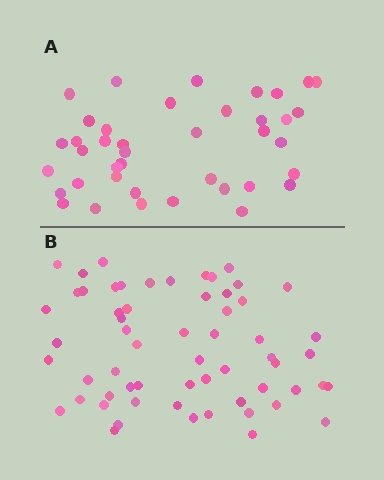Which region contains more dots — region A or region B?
Region B (the bottom region) has more dots.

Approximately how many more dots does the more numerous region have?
Region B has approximately 20 more dots than region A.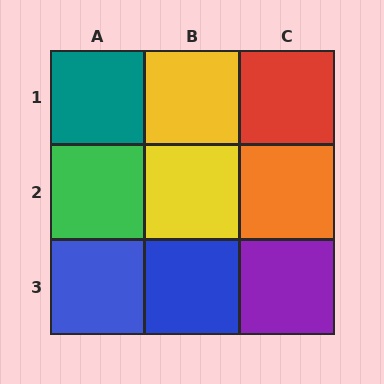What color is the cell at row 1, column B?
Yellow.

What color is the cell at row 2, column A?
Green.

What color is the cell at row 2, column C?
Orange.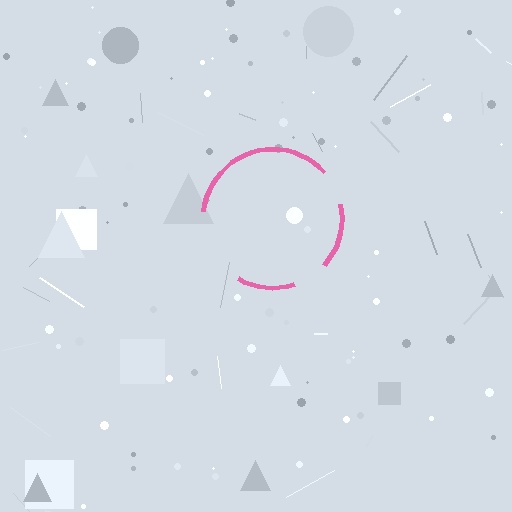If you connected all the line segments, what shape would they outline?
They would outline a circle.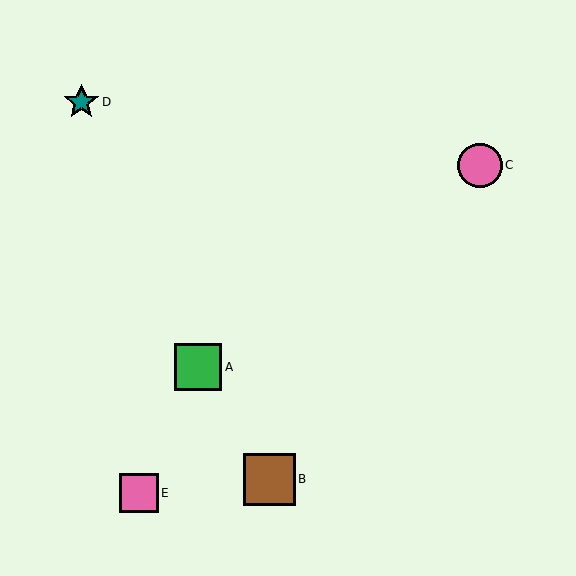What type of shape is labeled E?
Shape E is a pink square.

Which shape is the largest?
The brown square (labeled B) is the largest.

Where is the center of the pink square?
The center of the pink square is at (139, 493).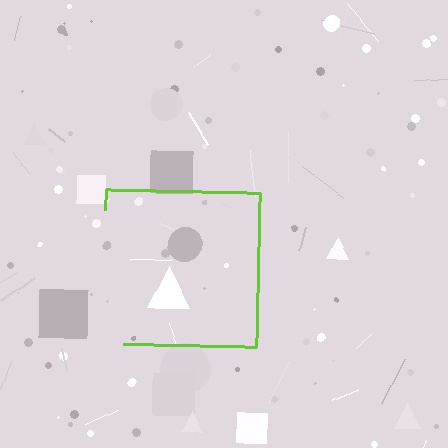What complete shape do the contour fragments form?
The contour fragments form a square.